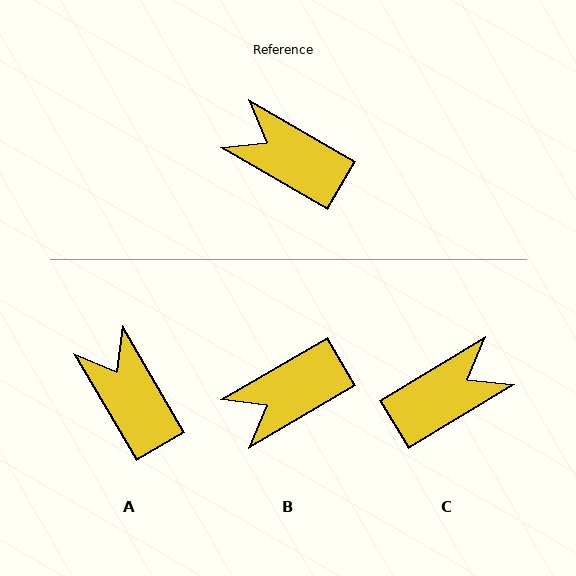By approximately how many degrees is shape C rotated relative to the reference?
Approximately 119 degrees clockwise.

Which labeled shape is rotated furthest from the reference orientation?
C, about 119 degrees away.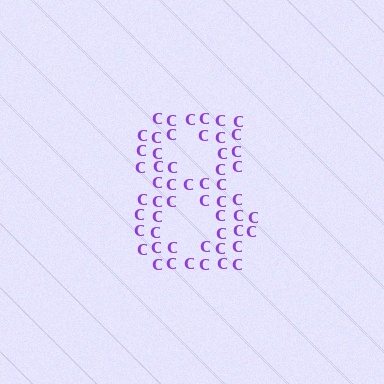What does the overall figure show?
The overall figure shows the digit 8.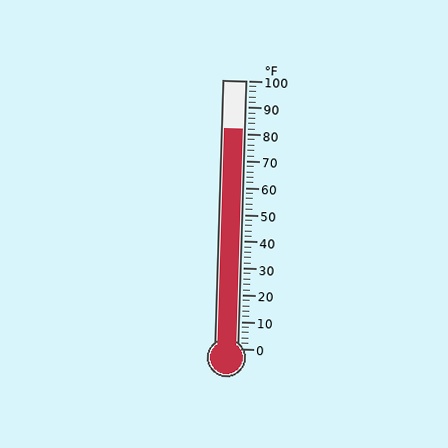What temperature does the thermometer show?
The thermometer shows approximately 82°F.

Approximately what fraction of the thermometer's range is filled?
The thermometer is filled to approximately 80% of its range.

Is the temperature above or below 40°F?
The temperature is above 40°F.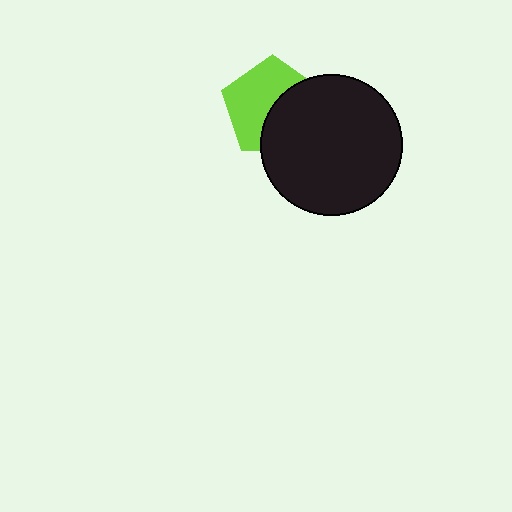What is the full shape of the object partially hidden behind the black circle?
The partially hidden object is a lime pentagon.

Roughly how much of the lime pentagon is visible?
About half of it is visible (roughly 55%).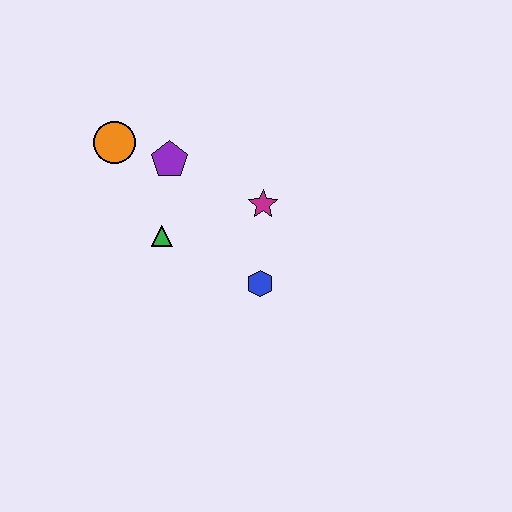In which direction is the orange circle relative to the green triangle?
The orange circle is above the green triangle.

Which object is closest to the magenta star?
The blue hexagon is closest to the magenta star.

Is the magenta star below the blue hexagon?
No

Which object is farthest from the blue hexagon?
The orange circle is farthest from the blue hexagon.